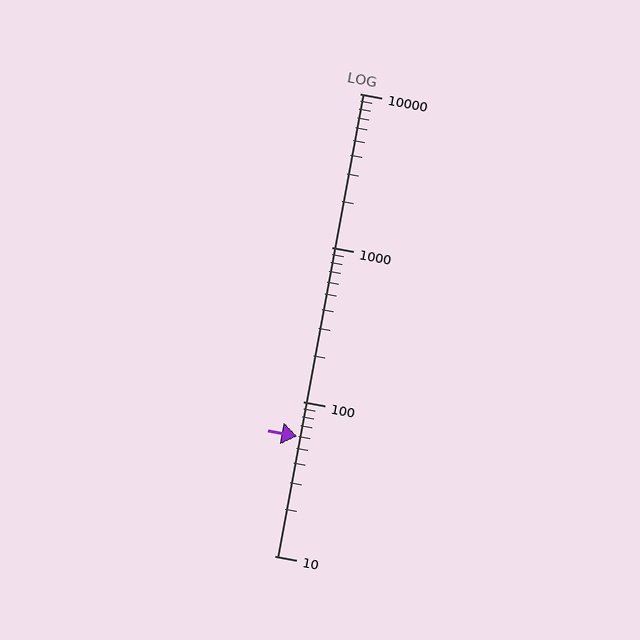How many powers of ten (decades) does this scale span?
The scale spans 3 decades, from 10 to 10000.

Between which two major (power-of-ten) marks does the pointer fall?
The pointer is between 10 and 100.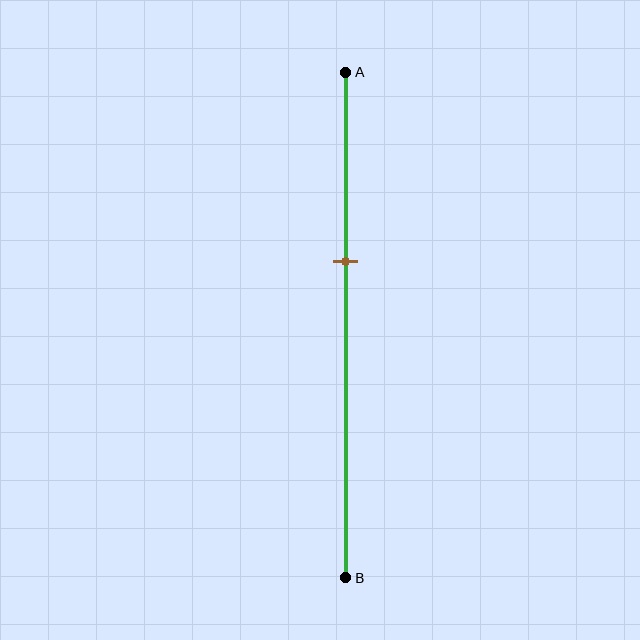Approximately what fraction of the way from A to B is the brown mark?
The brown mark is approximately 35% of the way from A to B.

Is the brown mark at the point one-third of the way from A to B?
No, the mark is at about 35% from A, not at the 33% one-third point.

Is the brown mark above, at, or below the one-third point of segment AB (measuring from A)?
The brown mark is below the one-third point of segment AB.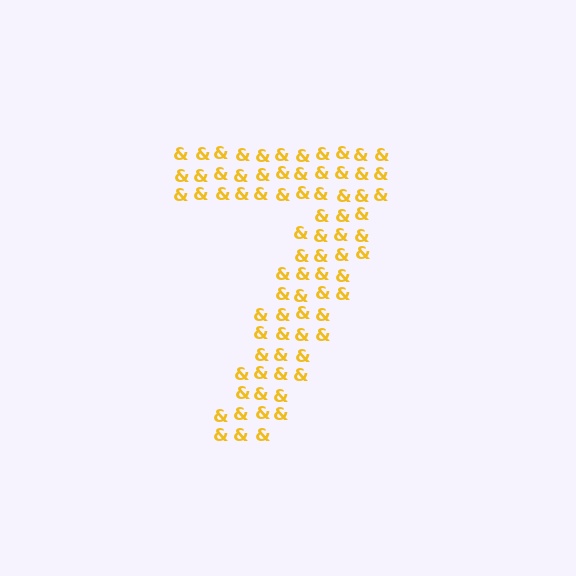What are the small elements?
The small elements are ampersands.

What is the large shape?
The large shape is the digit 7.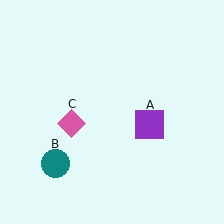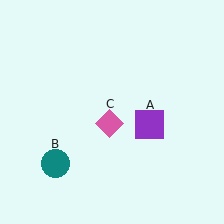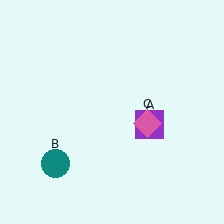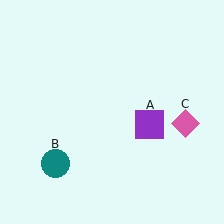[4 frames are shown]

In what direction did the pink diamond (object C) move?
The pink diamond (object C) moved right.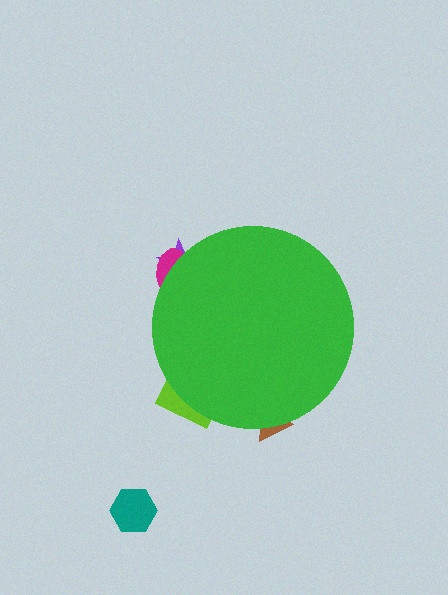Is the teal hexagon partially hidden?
No, the teal hexagon is fully visible.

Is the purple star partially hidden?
Yes, the purple star is partially hidden behind the green circle.